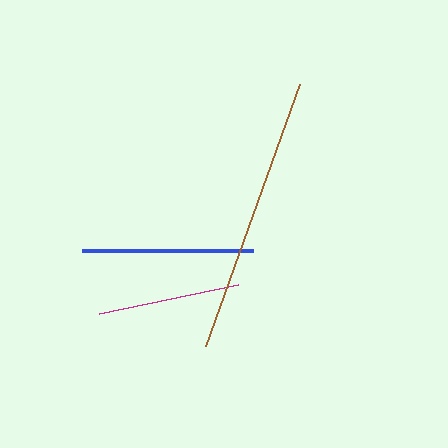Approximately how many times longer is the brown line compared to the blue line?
The brown line is approximately 1.6 times the length of the blue line.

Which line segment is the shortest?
The magenta line is the shortest at approximately 142 pixels.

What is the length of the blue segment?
The blue segment is approximately 170 pixels long.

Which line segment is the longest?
The brown line is the longest at approximately 279 pixels.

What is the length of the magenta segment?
The magenta segment is approximately 142 pixels long.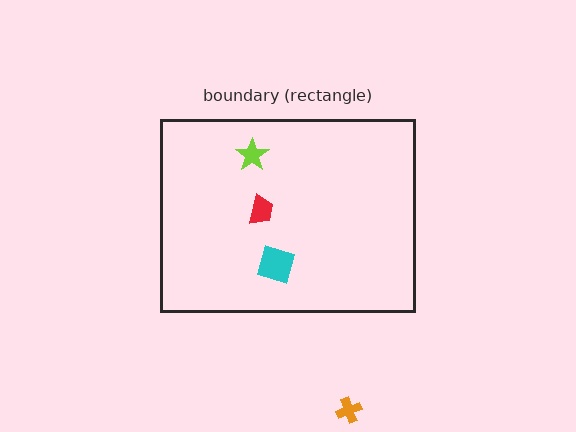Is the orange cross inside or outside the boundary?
Outside.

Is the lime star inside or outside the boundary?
Inside.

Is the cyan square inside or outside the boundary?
Inside.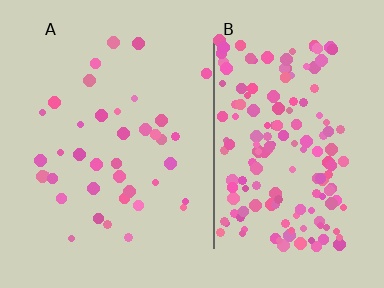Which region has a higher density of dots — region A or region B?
B (the right).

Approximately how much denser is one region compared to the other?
Approximately 4.2× — region B over region A.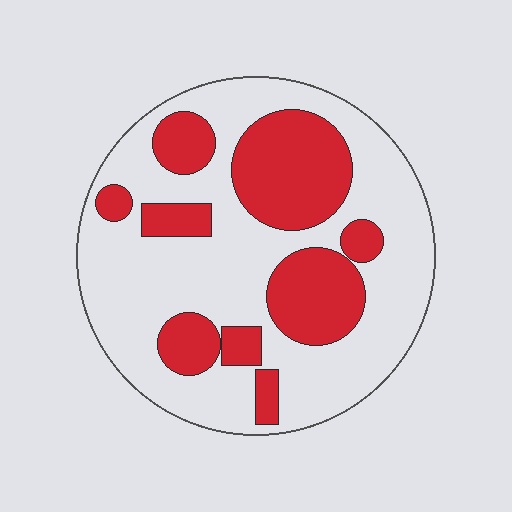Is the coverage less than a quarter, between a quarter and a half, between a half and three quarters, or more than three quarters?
Between a quarter and a half.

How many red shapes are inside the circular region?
9.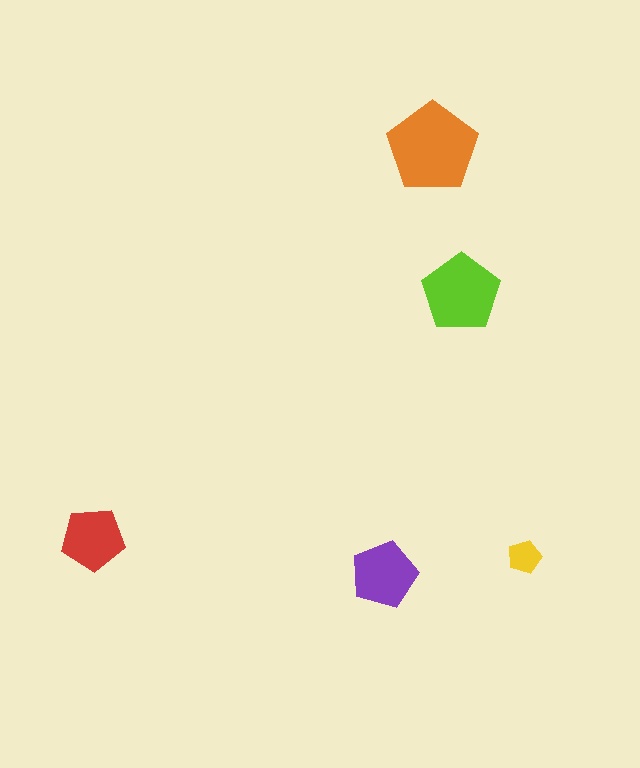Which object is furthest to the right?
The yellow pentagon is rightmost.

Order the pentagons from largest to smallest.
the orange one, the lime one, the purple one, the red one, the yellow one.